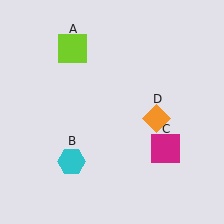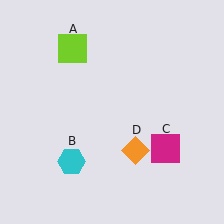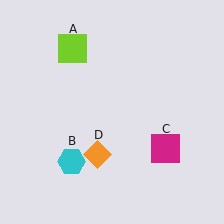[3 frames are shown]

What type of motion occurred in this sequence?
The orange diamond (object D) rotated clockwise around the center of the scene.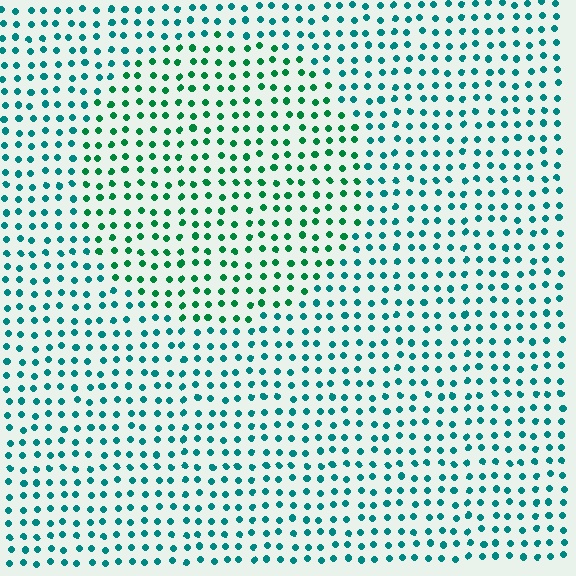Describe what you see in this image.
The image is filled with small teal elements in a uniform arrangement. A circle-shaped region is visible where the elements are tinted to a slightly different hue, forming a subtle color boundary.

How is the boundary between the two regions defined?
The boundary is defined purely by a slight shift in hue (about 32 degrees). Spacing, size, and orientation are identical on both sides.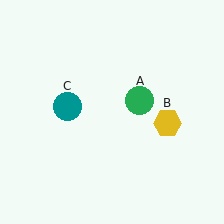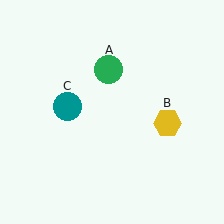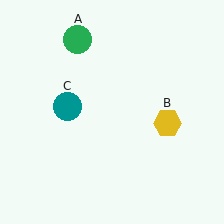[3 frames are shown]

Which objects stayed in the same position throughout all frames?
Yellow hexagon (object B) and teal circle (object C) remained stationary.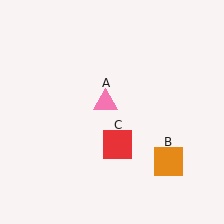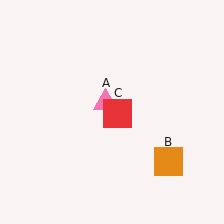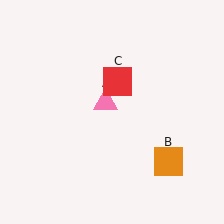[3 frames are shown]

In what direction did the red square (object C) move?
The red square (object C) moved up.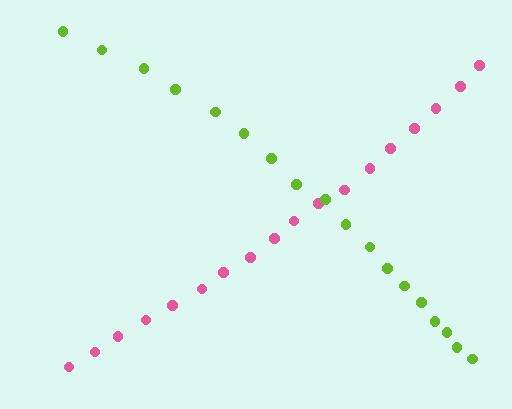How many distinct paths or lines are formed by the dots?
There are 2 distinct paths.